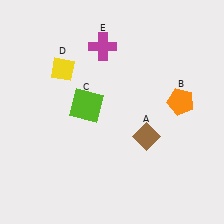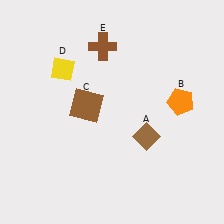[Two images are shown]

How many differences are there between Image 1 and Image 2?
There are 2 differences between the two images.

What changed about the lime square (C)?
In Image 1, C is lime. In Image 2, it changed to brown.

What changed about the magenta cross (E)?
In Image 1, E is magenta. In Image 2, it changed to brown.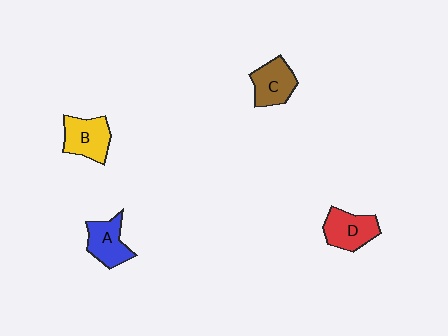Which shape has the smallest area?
Shape A (blue).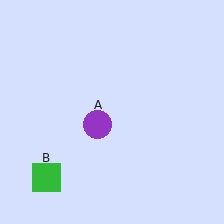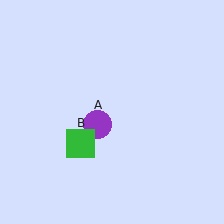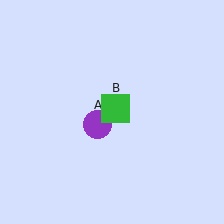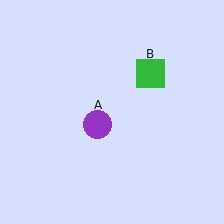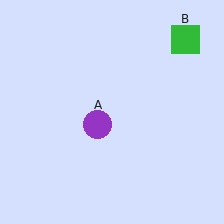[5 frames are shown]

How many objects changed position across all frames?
1 object changed position: green square (object B).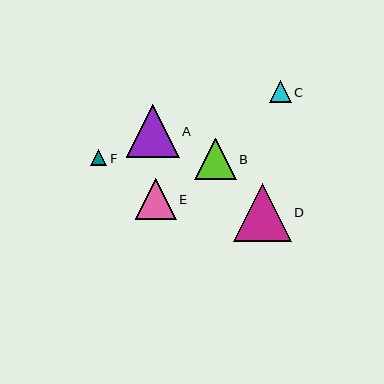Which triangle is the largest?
Triangle D is the largest with a size of approximately 57 pixels.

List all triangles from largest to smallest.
From largest to smallest: D, A, B, E, C, F.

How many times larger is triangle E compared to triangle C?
Triangle E is approximately 1.9 times the size of triangle C.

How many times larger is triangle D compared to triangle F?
Triangle D is approximately 3.6 times the size of triangle F.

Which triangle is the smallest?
Triangle F is the smallest with a size of approximately 16 pixels.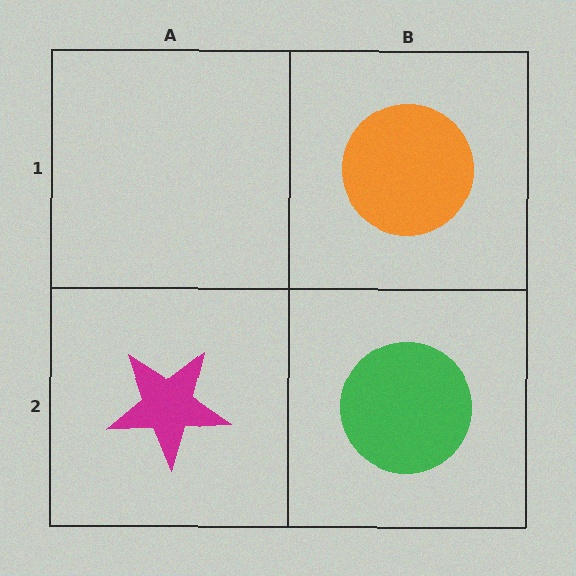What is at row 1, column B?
An orange circle.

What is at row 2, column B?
A green circle.